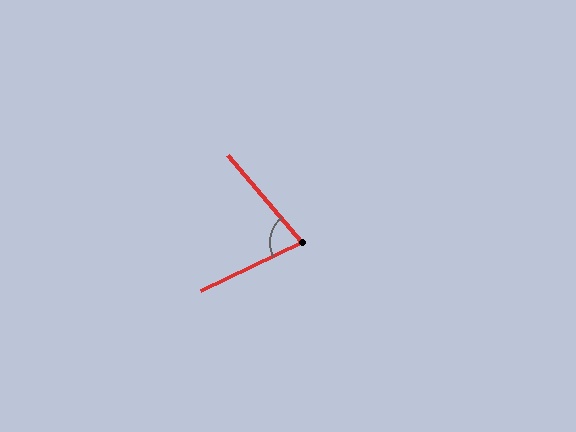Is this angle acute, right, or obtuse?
It is acute.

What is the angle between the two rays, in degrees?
Approximately 76 degrees.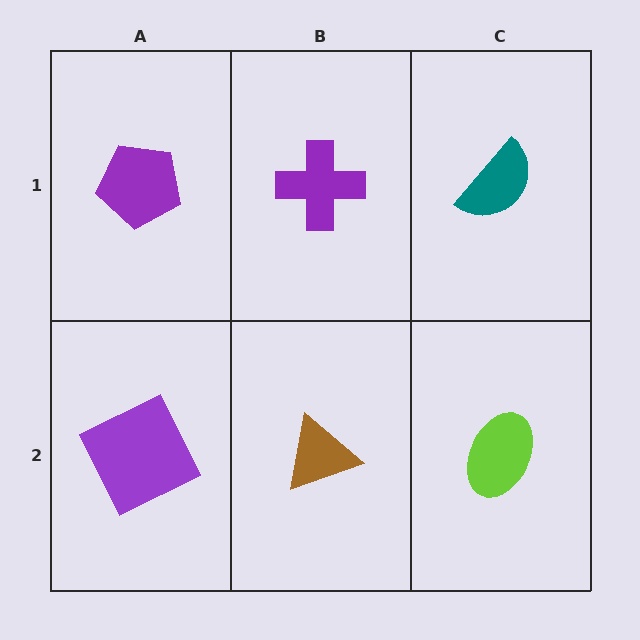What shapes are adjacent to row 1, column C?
A lime ellipse (row 2, column C), a purple cross (row 1, column B).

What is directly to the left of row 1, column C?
A purple cross.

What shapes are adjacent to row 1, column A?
A purple square (row 2, column A), a purple cross (row 1, column B).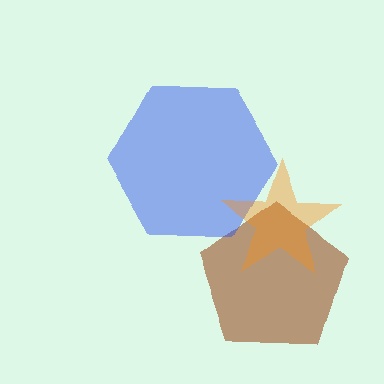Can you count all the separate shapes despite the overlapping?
Yes, there are 3 separate shapes.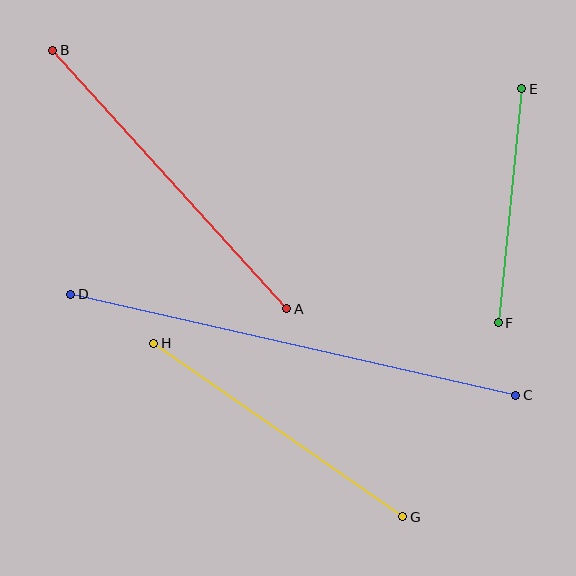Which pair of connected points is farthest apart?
Points C and D are farthest apart.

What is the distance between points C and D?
The distance is approximately 456 pixels.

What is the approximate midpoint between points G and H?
The midpoint is at approximately (278, 430) pixels.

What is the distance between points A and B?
The distance is approximately 349 pixels.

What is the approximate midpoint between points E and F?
The midpoint is at approximately (510, 206) pixels.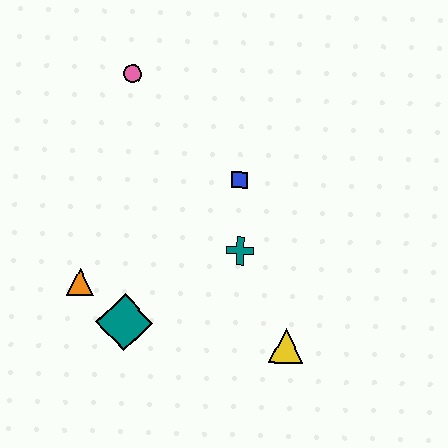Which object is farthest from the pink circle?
The yellow triangle is farthest from the pink circle.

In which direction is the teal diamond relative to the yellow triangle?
The teal diamond is to the left of the yellow triangle.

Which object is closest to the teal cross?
The blue square is closest to the teal cross.